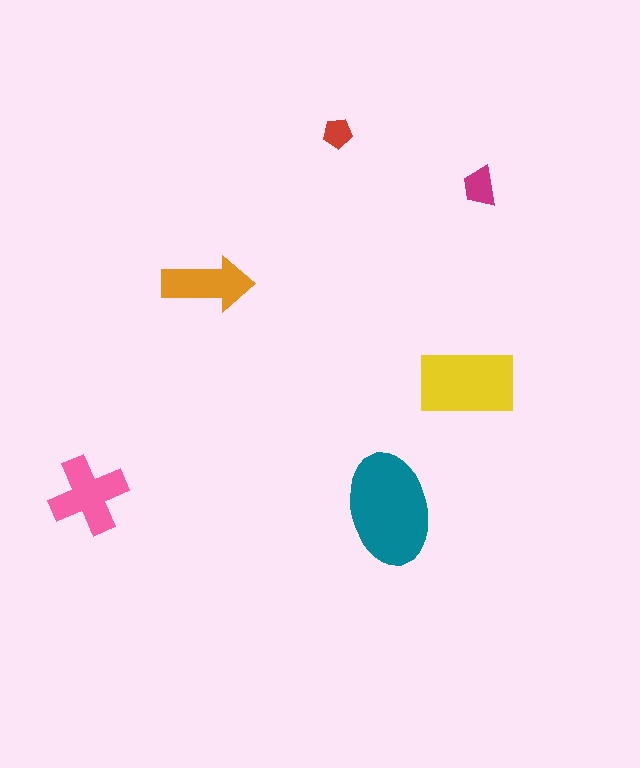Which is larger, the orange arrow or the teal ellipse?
The teal ellipse.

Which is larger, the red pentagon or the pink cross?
The pink cross.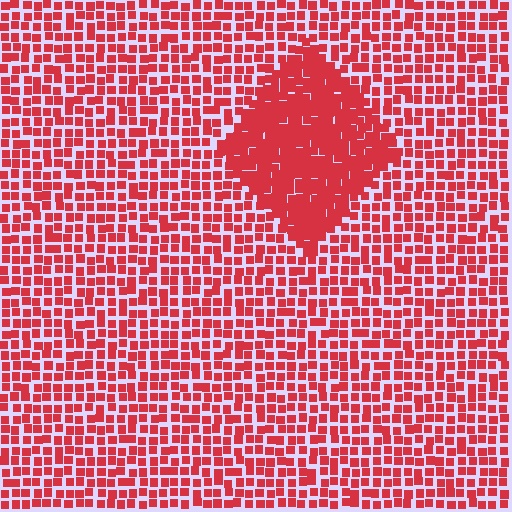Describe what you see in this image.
The image contains small red elements arranged at two different densities. A diamond-shaped region is visible where the elements are more densely packed than the surrounding area.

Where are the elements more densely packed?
The elements are more densely packed inside the diamond boundary.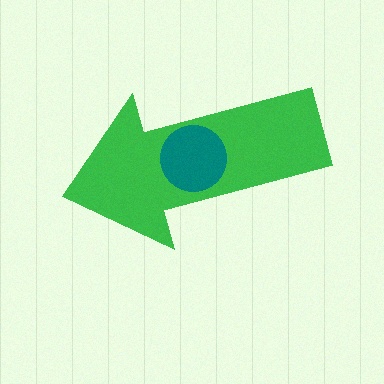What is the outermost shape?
The green arrow.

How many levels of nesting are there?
2.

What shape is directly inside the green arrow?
The teal circle.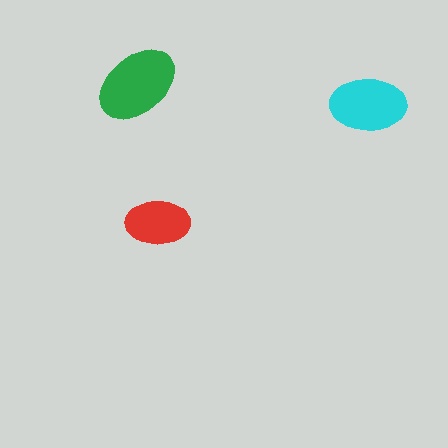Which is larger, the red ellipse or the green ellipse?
The green one.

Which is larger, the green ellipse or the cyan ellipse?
The green one.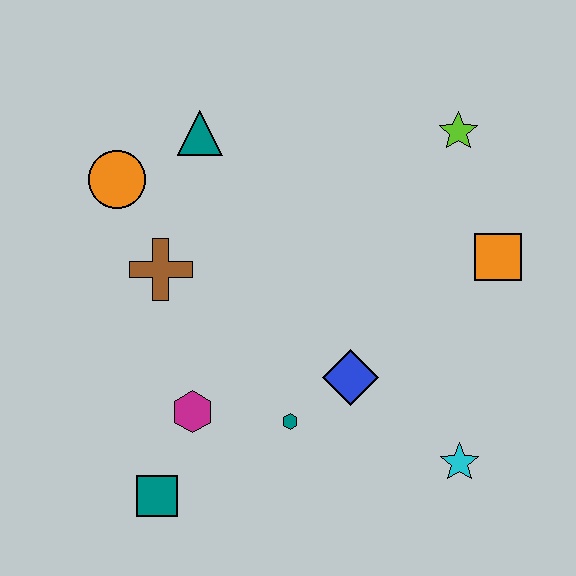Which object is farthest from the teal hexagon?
The lime star is farthest from the teal hexagon.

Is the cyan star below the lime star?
Yes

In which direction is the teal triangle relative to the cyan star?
The teal triangle is above the cyan star.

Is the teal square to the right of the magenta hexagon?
No